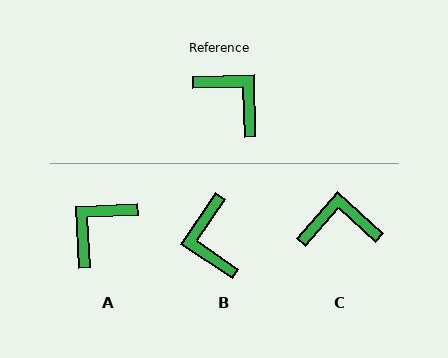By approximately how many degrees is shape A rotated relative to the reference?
Approximately 91 degrees counter-clockwise.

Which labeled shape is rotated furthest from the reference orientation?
B, about 145 degrees away.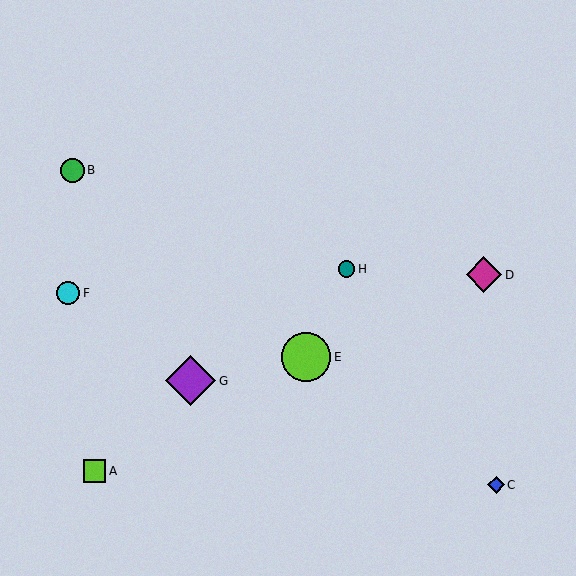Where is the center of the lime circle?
The center of the lime circle is at (306, 357).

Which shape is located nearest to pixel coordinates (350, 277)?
The teal circle (labeled H) at (347, 269) is nearest to that location.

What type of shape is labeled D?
Shape D is a magenta diamond.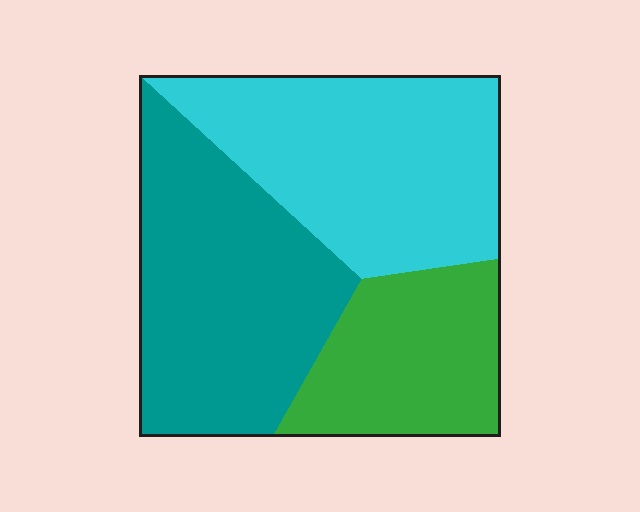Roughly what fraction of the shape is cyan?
Cyan takes up about three eighths (3/8) of the shape.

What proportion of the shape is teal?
Teal takes up about two fifths (2/5) of the shape.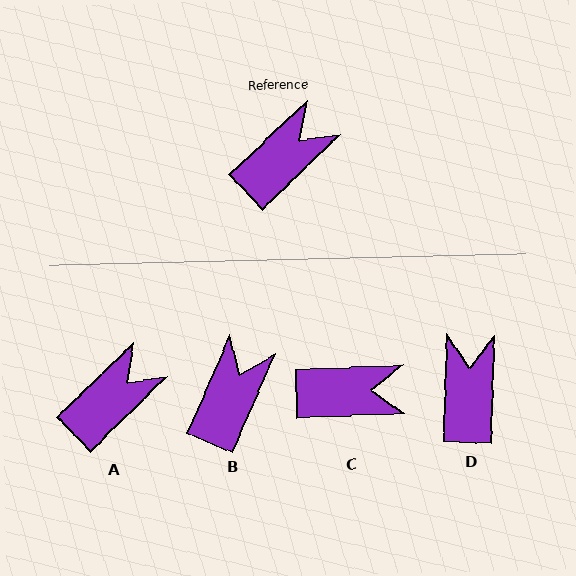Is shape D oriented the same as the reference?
No, it is off by about 44 degrees.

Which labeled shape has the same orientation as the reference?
A.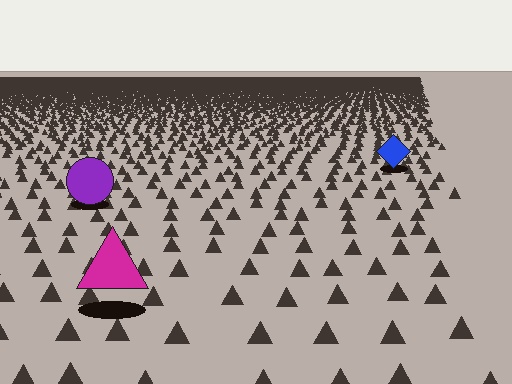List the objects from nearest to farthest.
From nearest to farthest: the magenta triangle, the purple circle, the blue diamond.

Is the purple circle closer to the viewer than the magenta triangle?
No. The magenta triangle is closer — you can tell from the texture gradient: the ground texture is coarser near it.